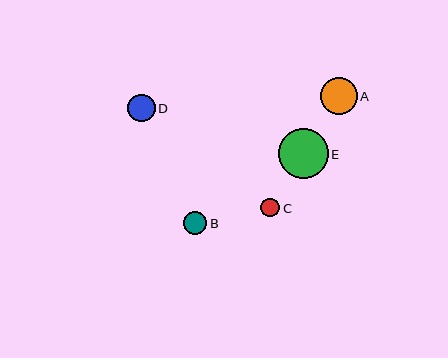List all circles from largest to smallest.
From largest to smallest: E, A, D, B, C.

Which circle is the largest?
Circle E is the largest with a size of approximately 50 pixels.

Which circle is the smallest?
Circle C is the smallest with a size of approximately 19 pixels.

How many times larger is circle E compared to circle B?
Circle E is approximately 2.2 times the size of circle B.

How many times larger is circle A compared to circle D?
Circle A is approximately 1.3 times the size of circle D.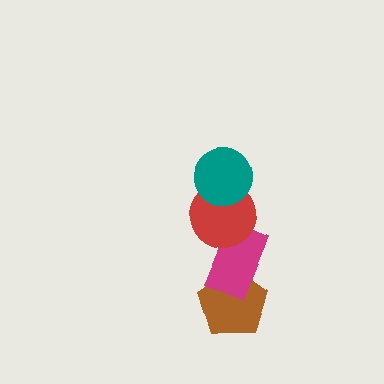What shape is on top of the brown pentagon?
The magenta rectangle is on top of the brown pentagon.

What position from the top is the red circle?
The red circle is 2nd from the top.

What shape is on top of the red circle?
The teal circle is on top of the red circle.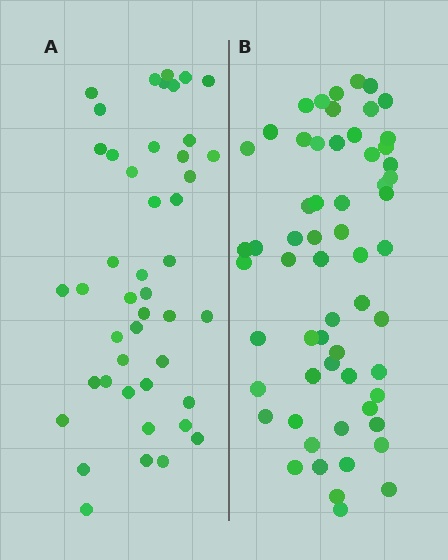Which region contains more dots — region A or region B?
Region B (the right region) has more dots.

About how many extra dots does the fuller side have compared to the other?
Region B has approximately 15 more dots than region A.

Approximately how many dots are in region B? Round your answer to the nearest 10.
About 60 dots.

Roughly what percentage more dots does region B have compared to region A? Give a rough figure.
About 35% more.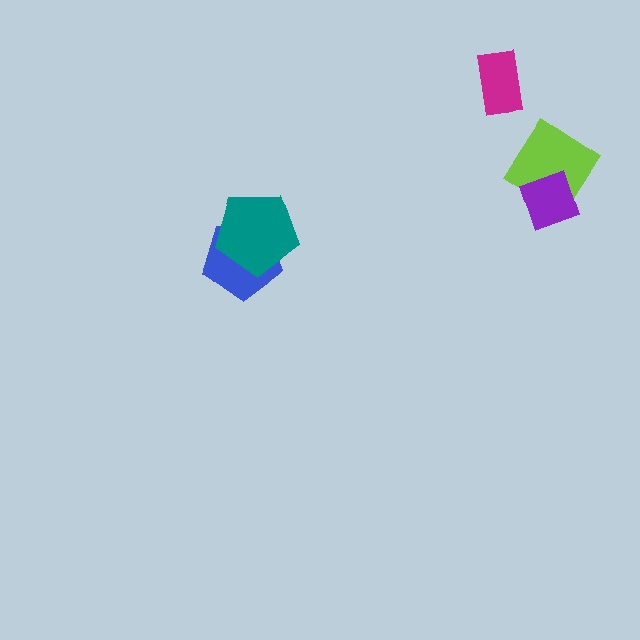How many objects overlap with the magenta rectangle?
0 objects overlap with the magenta rectangle.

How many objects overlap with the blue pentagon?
1 object overlaps with the blue pentagon.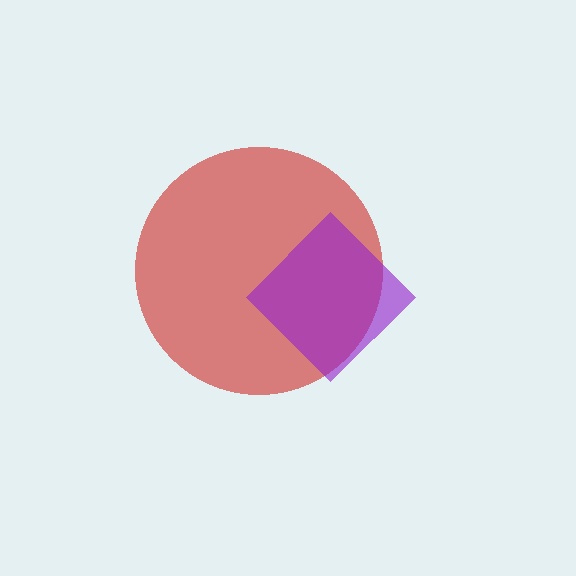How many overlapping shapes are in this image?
There are 2 overlapping shapes in the image.